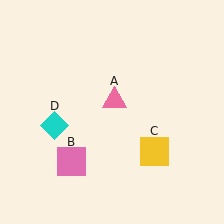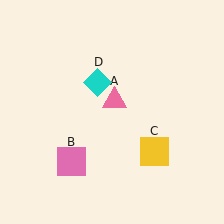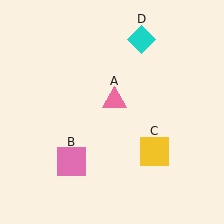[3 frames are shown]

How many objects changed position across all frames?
1 object changed position: cyan diamond (object D).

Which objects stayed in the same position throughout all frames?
Pink triangle (object A) and pink square (object B) and yellow square (object C) remained stationary.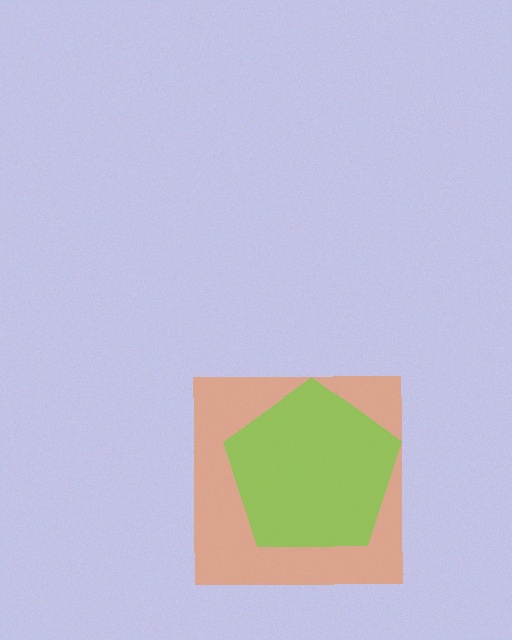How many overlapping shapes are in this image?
There are 2 overlapping shapes in the image.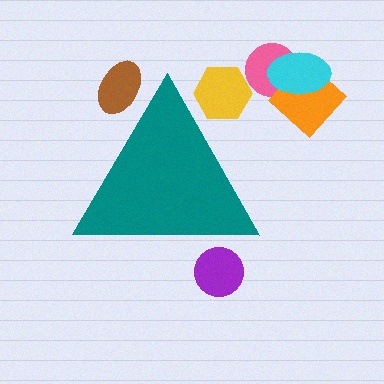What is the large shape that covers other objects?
A teal triangle.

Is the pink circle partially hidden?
No, the pink circle is fully visible.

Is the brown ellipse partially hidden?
Yes, the brown ellipse is partially hidden behind the teal triangle.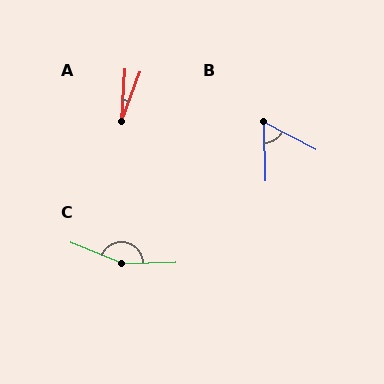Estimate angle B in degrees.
Approximately 61 degrees.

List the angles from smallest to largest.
A (17°), B (61°), C (157°).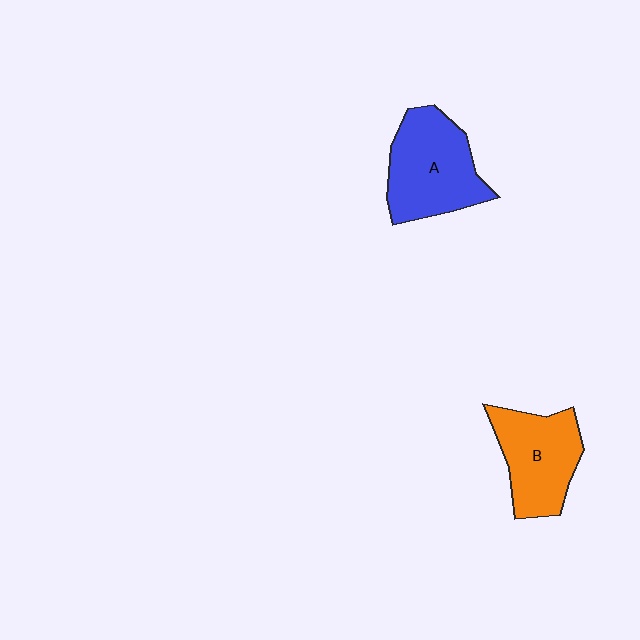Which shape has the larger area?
Shape A (blue).